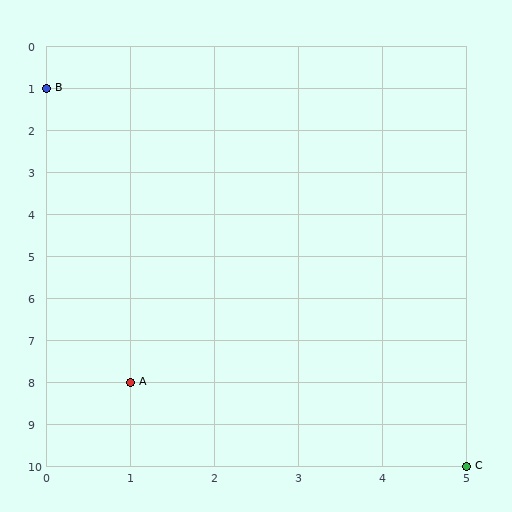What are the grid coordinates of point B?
Point B is at grid coordinates (0, 1).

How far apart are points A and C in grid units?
Points A and C are 4 columns and 2 rows apart (about 4.5 grid units diagonally).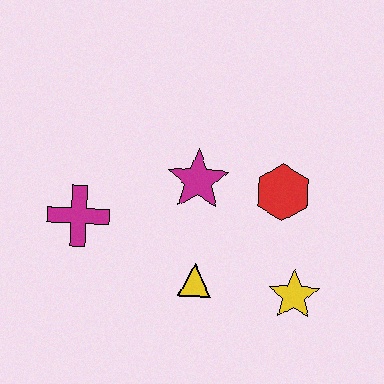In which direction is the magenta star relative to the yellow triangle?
The magenta star is above the yellow triangle.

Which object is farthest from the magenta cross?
The yellow star is farthest from the magenta cross.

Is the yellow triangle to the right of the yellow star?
No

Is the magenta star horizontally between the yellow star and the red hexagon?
No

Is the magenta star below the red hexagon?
No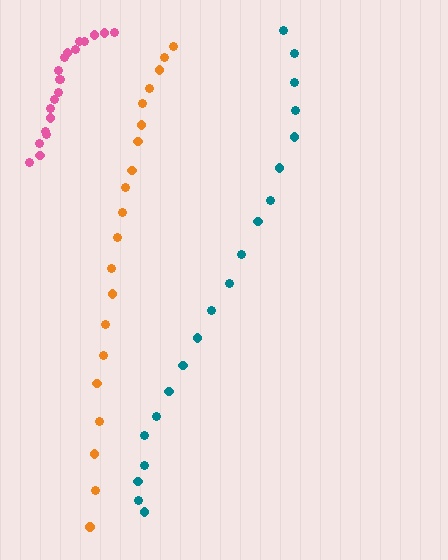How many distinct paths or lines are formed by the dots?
There are 3 distinct paths.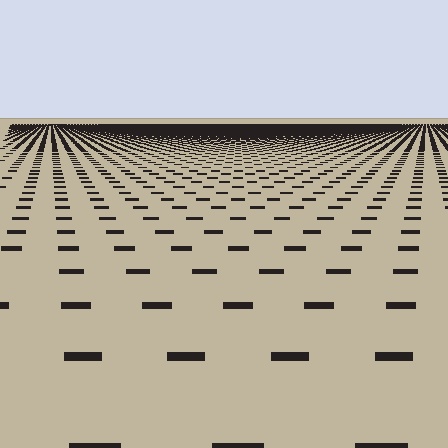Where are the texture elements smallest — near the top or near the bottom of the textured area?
Near the top.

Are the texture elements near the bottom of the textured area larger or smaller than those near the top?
Larger. Near the bottom, elements are closer to the viewer and appear at a bigger on-screen size.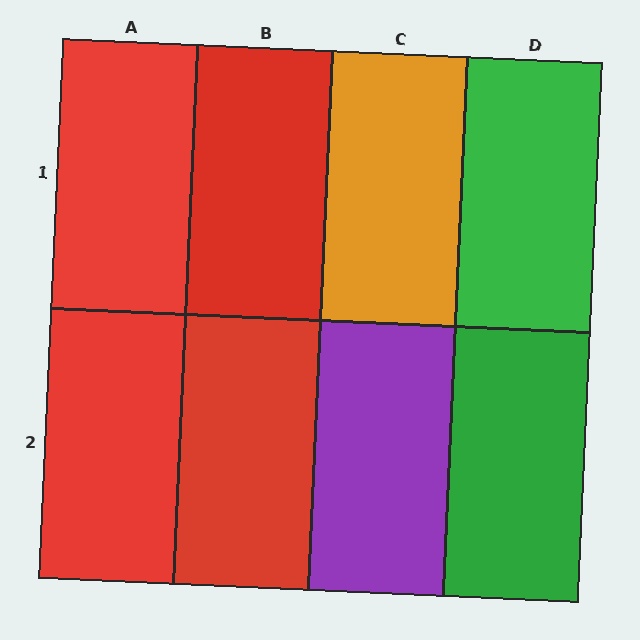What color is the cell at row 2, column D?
Green.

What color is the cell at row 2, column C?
Purple.